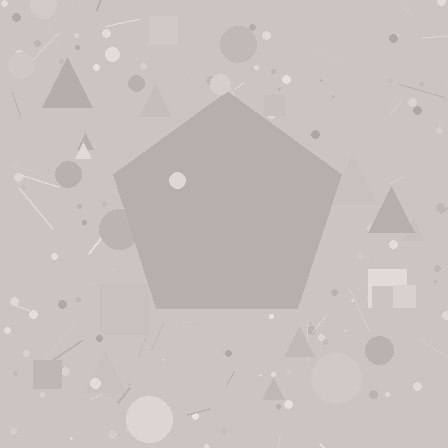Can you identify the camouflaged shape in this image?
The camouflaged shape is a pentagon.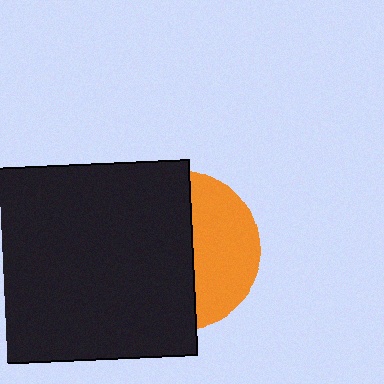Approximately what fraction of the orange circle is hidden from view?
Roughly 61% of the orange circle is hidden behind the black square.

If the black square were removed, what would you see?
You would see the complete orange circle.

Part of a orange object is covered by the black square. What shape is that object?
It is a circle.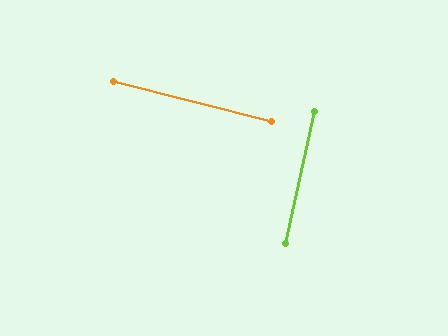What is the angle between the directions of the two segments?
Approximately 88 degrees.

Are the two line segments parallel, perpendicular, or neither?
Perpendicular — they meet at approximately 88°.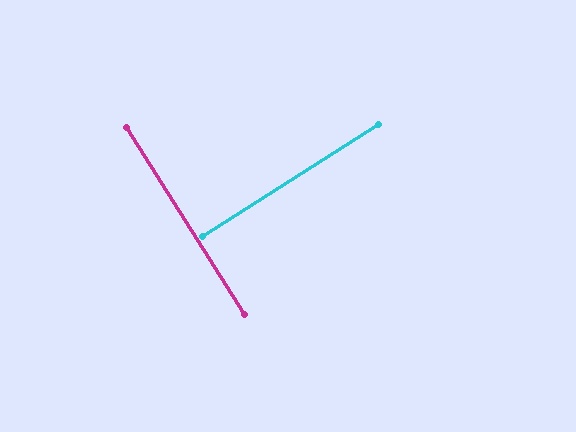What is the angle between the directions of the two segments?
Approximately 90 degrees.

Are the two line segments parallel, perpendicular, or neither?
Perpendicular — they meet at approximately 90°.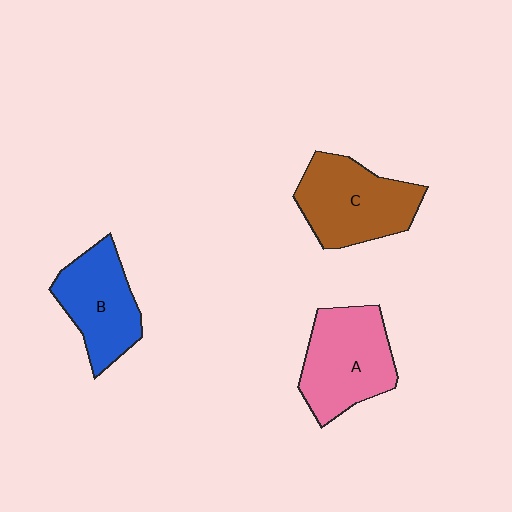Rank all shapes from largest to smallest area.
From largest to smallest: C (brown), A (pink), B (blue).